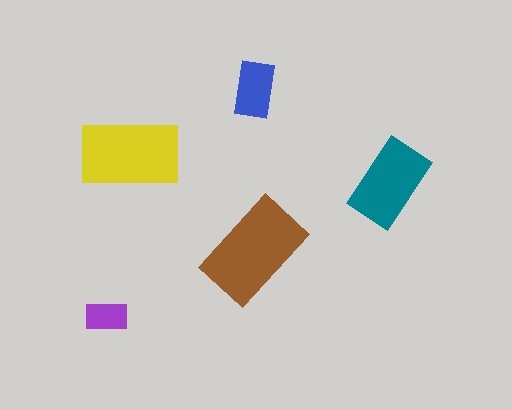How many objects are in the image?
There are 5 objects in the image.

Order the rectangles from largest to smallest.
the brown one, the yellow one, the teal one, the blue one, the purple one.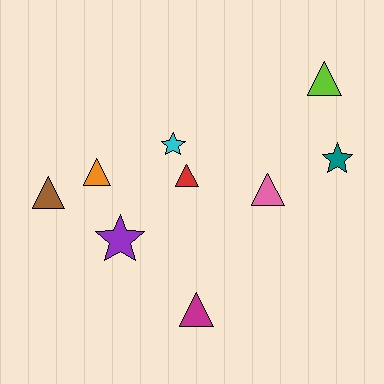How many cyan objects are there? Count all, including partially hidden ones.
There is 1 cyan object.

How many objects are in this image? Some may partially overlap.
There are 9 objects.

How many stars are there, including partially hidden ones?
There are 3 stars.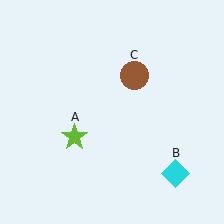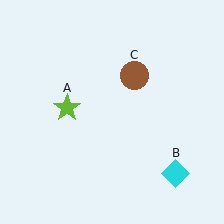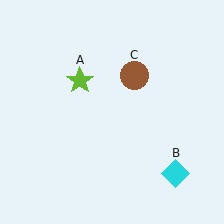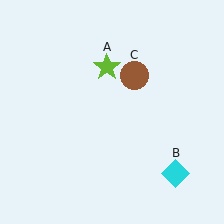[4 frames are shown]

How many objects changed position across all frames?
1 object changed position: lime star (object A).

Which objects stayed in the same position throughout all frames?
Cyan diamond (object B) and brown circle (object C) remained stationary.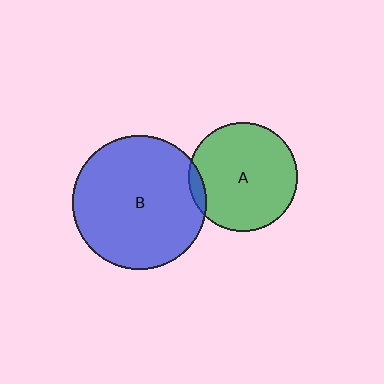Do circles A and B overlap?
Yes.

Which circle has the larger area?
Circle B (blue).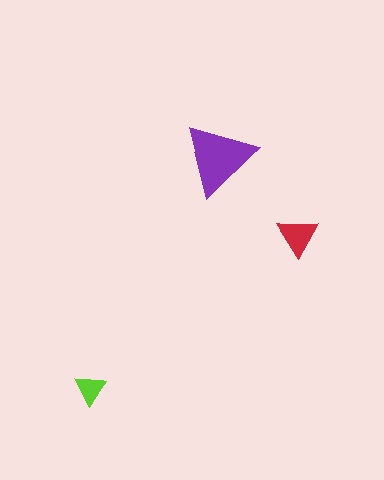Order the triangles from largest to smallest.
the purple one, the red one, the lime one.